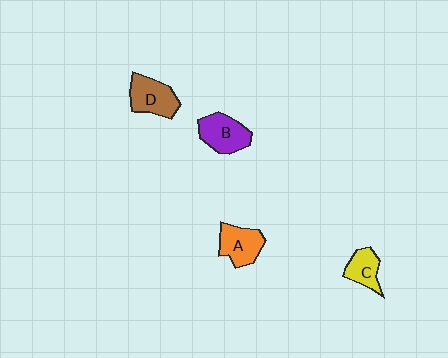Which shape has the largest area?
Shape D (brown).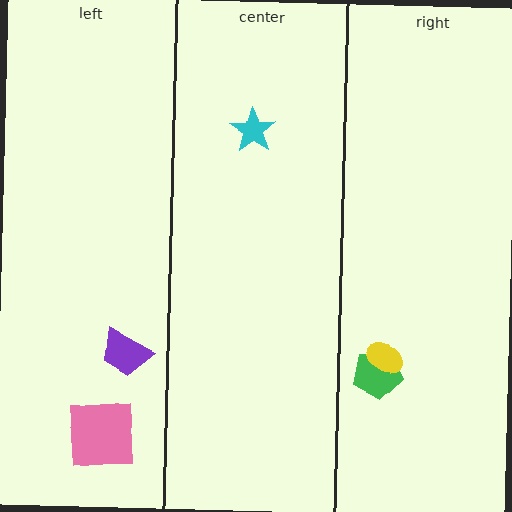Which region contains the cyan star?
The center region.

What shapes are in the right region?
The green pentagon, the yellow ellipse.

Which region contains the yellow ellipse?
The right region.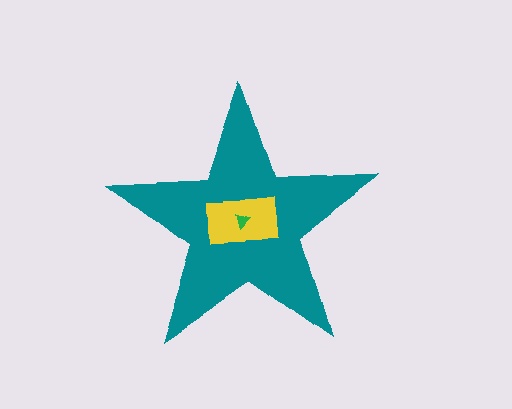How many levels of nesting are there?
3.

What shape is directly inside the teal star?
The yellow rectangle.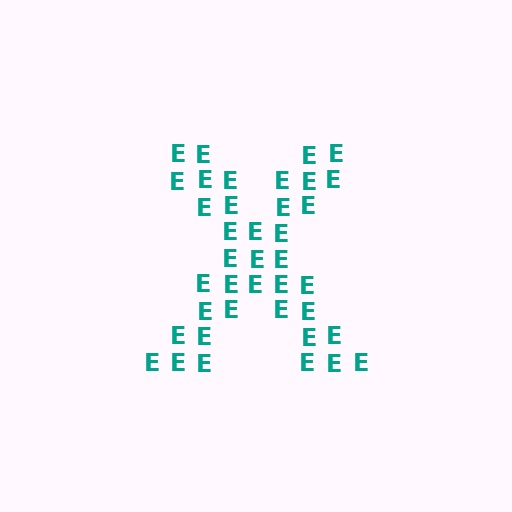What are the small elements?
The small elements are letter E's.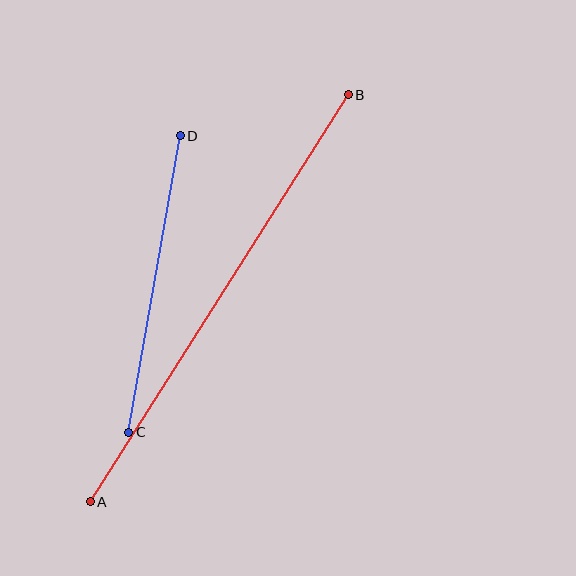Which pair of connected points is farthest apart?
Points A and B are farthest apart.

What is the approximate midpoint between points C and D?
The midpoint is at approximately (154, 284) pixels.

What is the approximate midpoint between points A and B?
The midpoint is at approximately (219, 298) pixels.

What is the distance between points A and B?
The distance is approximately 482 pixels.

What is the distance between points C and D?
The distance is approximately 301 pixels.